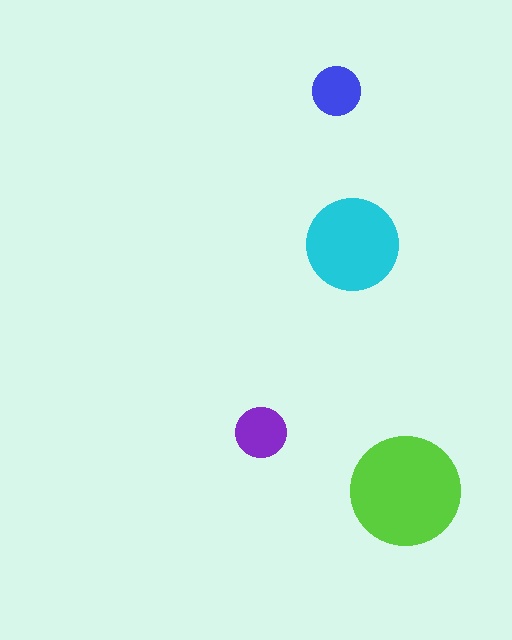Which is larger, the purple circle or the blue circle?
The purple one.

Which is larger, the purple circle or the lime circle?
The lime one.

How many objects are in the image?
There are 4 objects in the image.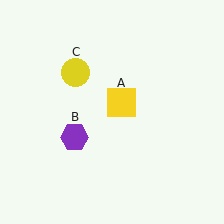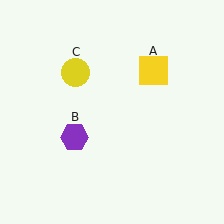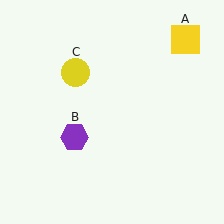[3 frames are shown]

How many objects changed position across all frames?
1 object changed position: yellow square (object A).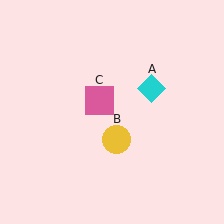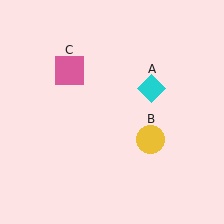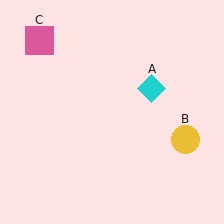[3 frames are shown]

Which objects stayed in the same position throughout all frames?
Cyan diamond (object A) remained stationary.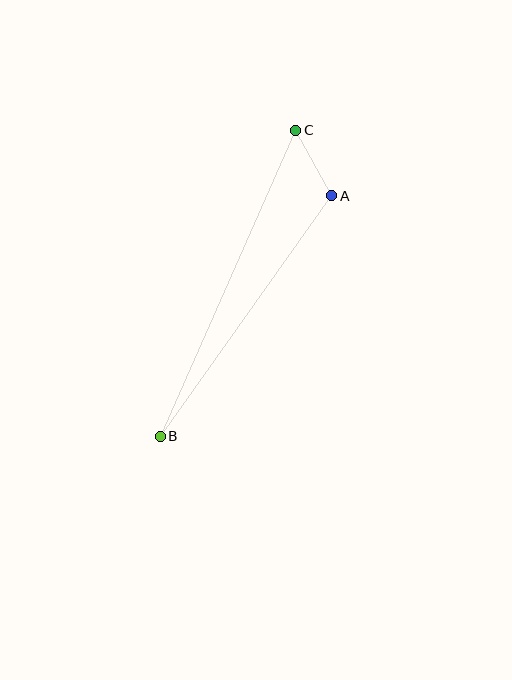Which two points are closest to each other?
Points A and C are closest to each other.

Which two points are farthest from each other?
Points B and C are farthest from each other.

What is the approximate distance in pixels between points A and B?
The distance between A and B is approximately 295 pixels.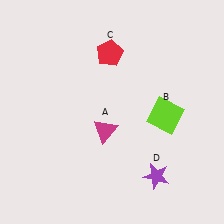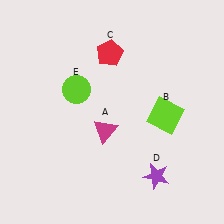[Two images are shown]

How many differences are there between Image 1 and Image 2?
There is 1 difference between the two images.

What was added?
A lime circle (E) was added in Image 2.